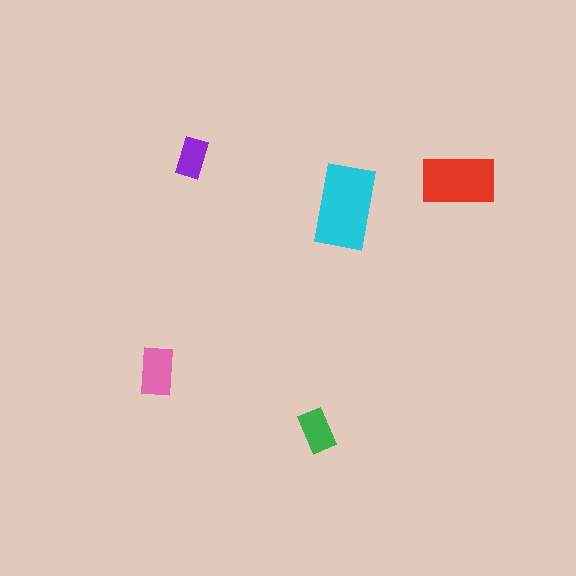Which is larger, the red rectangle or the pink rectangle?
The red one.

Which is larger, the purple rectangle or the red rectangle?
The red one.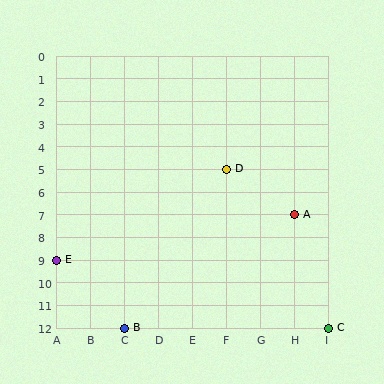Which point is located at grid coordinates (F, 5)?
Point D is at (F, 5).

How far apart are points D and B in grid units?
Points D and B are 3 columns and 7 rows apart (about 7.6 grid units diagonally).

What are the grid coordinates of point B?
Point B is at grid coordinates (C, 12).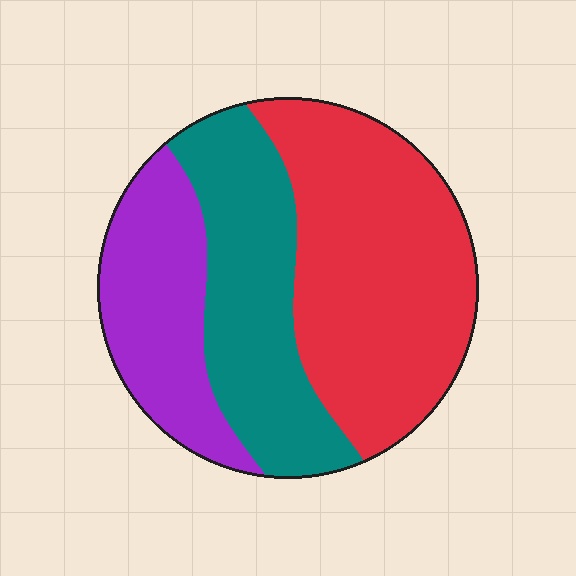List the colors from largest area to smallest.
From largest to smallest: red, teal, purple.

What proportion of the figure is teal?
Teal takes up between a quarter and a half of the figure.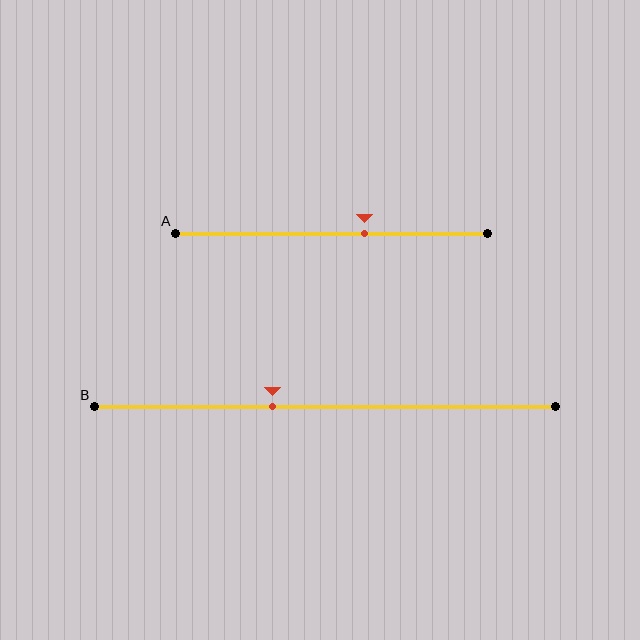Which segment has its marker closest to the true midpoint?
Segment A has its marker closest to the true midpoint.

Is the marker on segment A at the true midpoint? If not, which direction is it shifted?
No, the marker on segment A is shifted to the right by about 11% of the segment length.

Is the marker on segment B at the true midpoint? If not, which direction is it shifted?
No, the marker on segment B is shifted to the left by about 11% of the segment length.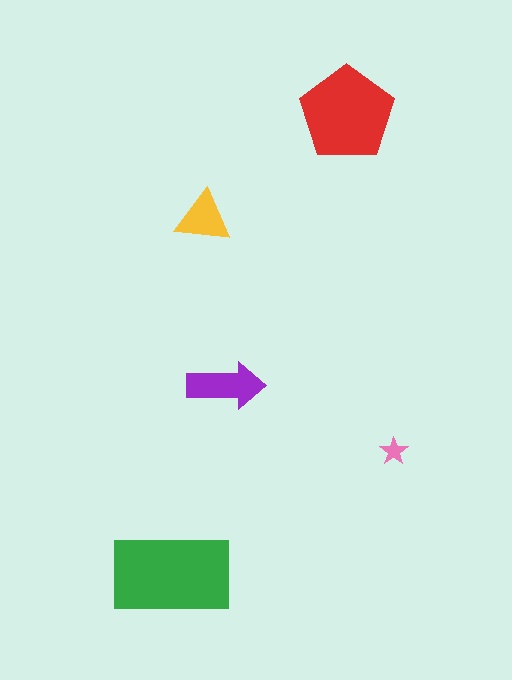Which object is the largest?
The green rectangle.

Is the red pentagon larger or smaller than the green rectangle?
Smaller.